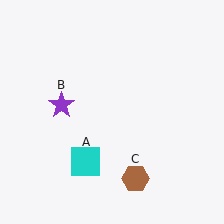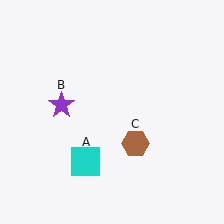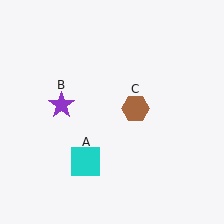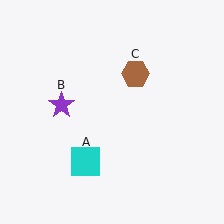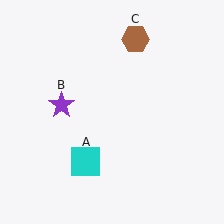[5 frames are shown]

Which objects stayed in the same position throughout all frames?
Cyan square (object A) and purple star (object B) remained stationary.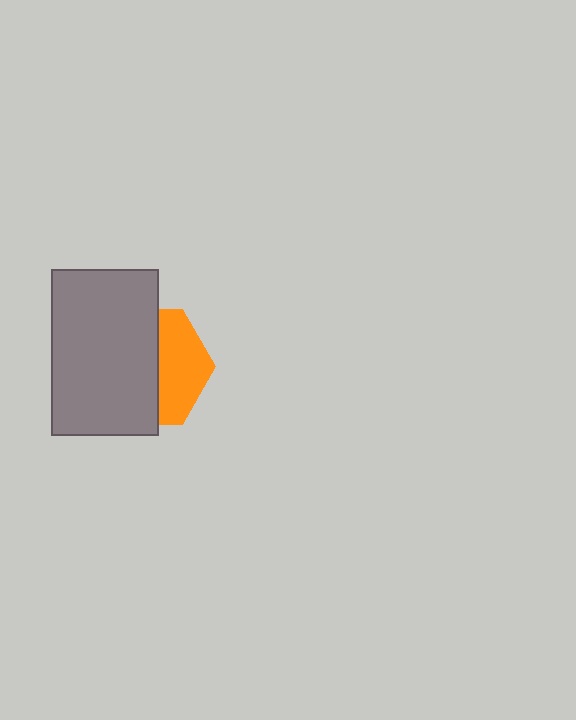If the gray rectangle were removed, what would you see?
You would see the complete orange hexagon.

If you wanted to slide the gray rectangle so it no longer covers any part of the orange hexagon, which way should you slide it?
Slide it left — that is the most direct way to separate the two shapes.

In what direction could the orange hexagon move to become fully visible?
The orange hexagon could move right. That would shift it out from behind the gray rectangle entirely.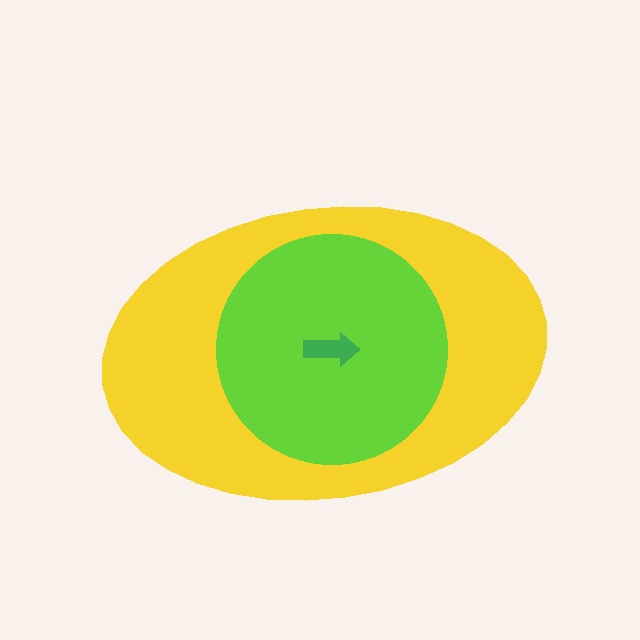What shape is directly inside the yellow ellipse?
The lime circle.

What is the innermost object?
The green arrow.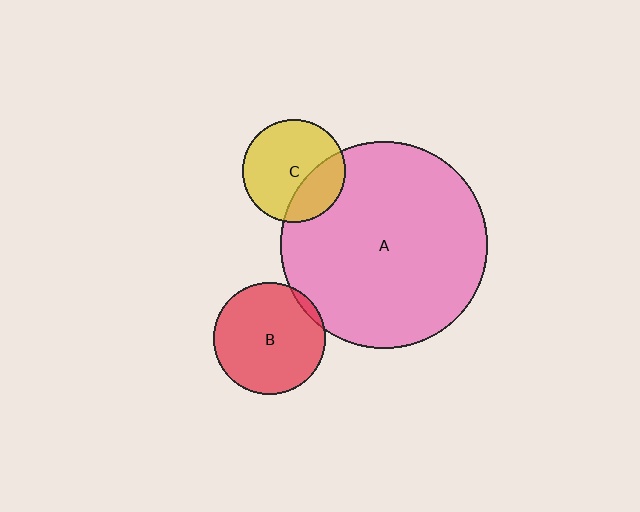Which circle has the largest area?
Circle A (pink).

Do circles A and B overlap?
Yes.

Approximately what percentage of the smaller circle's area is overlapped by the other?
Approximately 5%.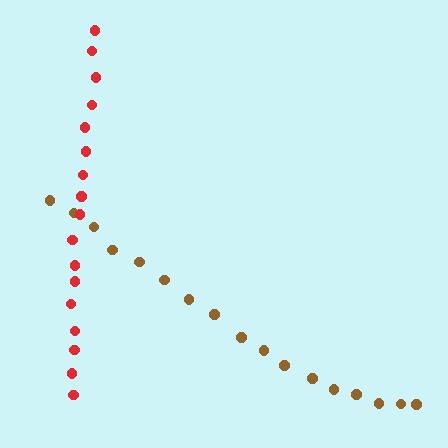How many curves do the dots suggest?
There are 2 distinct paths.